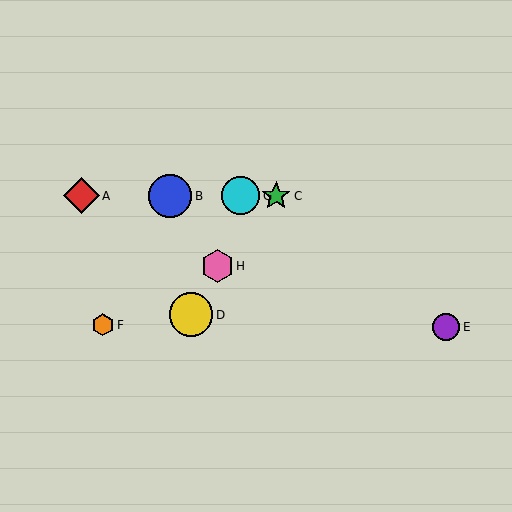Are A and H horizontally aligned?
No, A is at y≈196 and H is at y≈266.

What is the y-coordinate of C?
Object C is at y≈196.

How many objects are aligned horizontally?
4 objects (A, B, C, G) are aligned horizontally.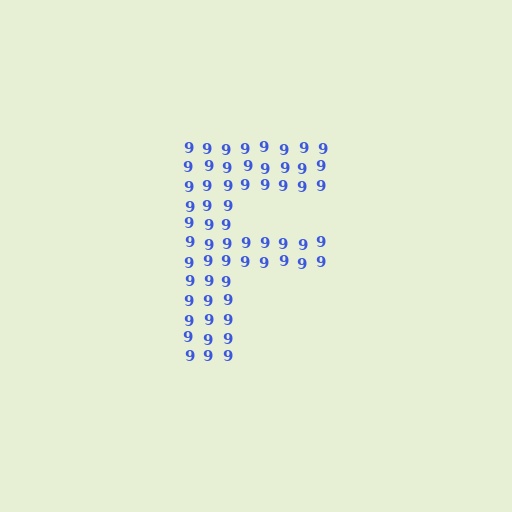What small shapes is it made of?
It is made of small digit 9's.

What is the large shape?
The large shape is the letter F.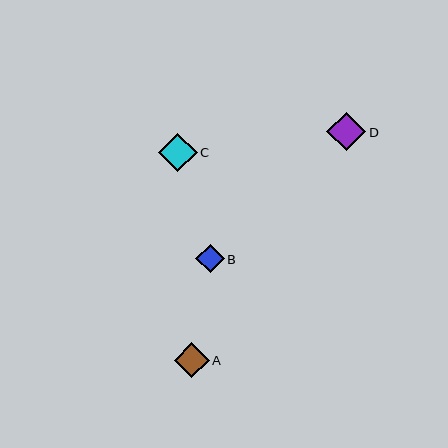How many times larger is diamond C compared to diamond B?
Diamond C is approximately 1.4 times the size of diamond B.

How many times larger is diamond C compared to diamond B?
Diamond C is approximately 1.4 times the size of diamond B.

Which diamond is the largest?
Diamond D is the largest with a size of approximately 39 pixels.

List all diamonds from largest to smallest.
From largest to smallest: D, C, A, B.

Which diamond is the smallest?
Diamond B is the smallest with a size of approximately 28 pixels.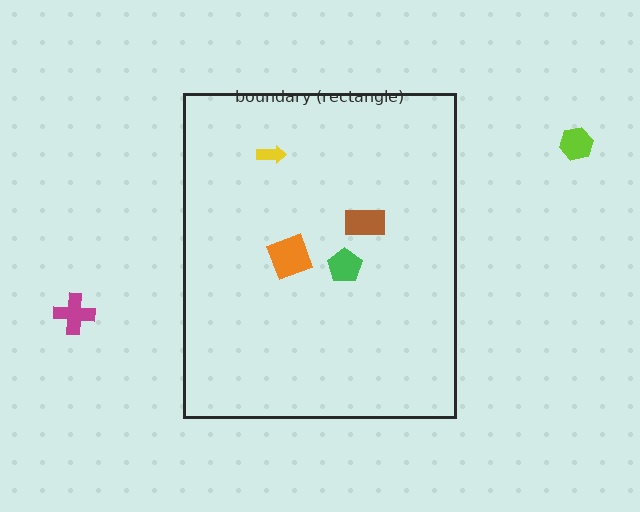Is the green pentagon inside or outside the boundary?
Inside.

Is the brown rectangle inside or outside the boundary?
Inside.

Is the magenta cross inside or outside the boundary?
Outside.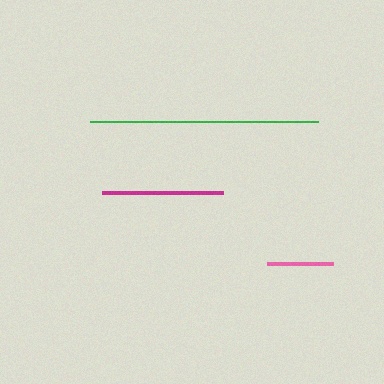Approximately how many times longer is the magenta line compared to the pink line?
The magenta line is approximately 1.8 times the length of the pink line.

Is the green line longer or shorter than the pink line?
The green line is longer than the pink line.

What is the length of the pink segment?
The pink segment is approximately 67 pixels long.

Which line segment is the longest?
The green line is the longest at approximately 227 pixels.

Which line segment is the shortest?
The pink line is the shortest at approximately 67 pixels.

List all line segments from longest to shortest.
From longest to shortest: green, magenta, pink.